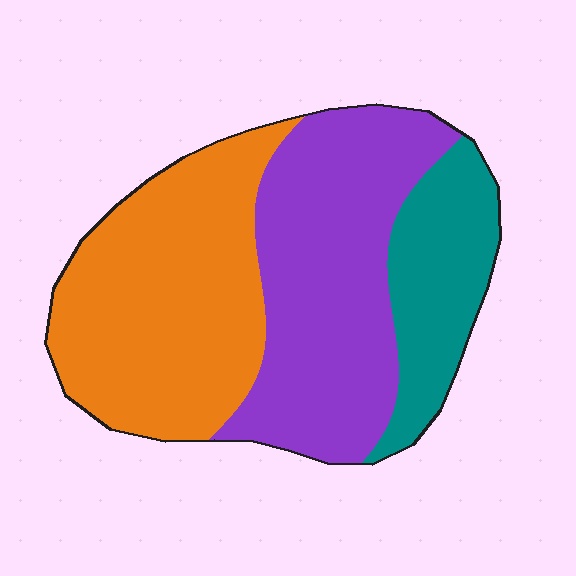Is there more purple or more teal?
Purple.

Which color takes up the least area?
Teal, at roughly 20%.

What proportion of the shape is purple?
Purple covers about 40% of the shape.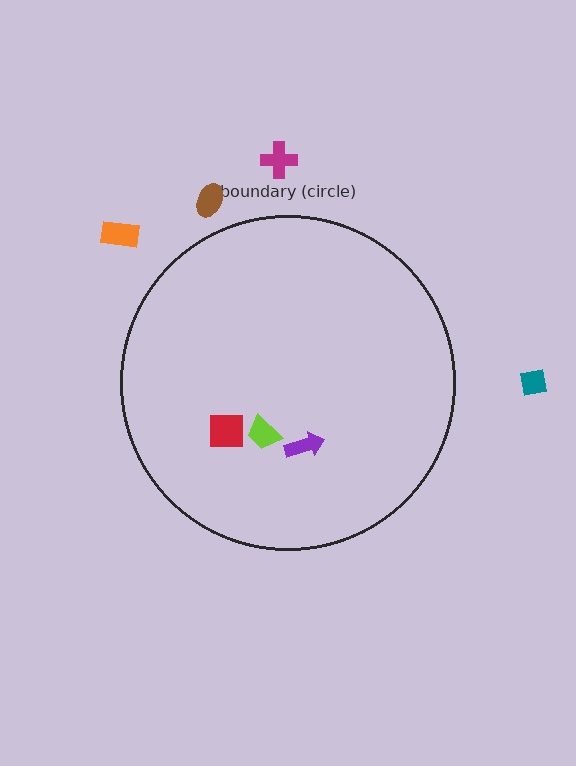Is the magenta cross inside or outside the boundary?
Outside.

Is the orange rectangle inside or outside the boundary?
Outside.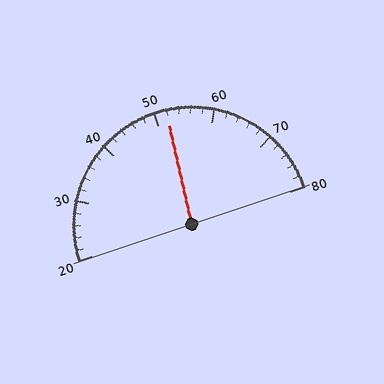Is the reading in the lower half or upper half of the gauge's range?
The reading is in the upper half of the range (20 to 80).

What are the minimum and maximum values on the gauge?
The gauge ranges from 20 to 80.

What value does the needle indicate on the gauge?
The needle indicates approximately 52.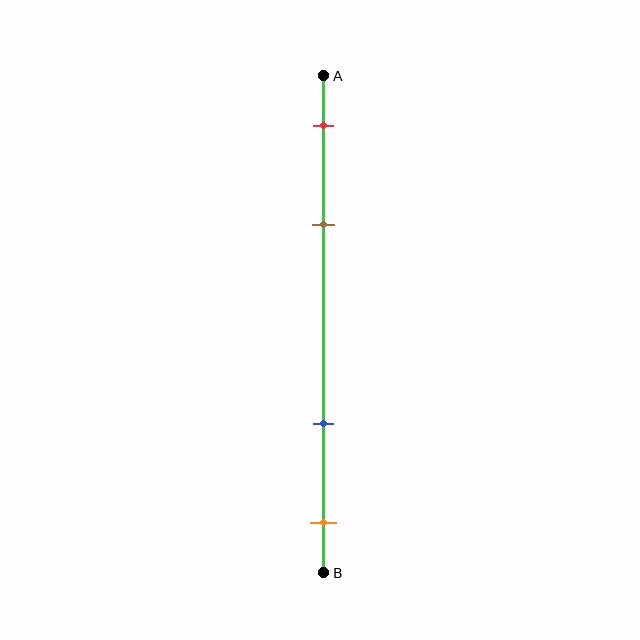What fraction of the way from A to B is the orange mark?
The orange mark is approximately 90% (0.9) of the way from A to B.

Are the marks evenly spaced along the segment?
No, the marks are not evenly spaced.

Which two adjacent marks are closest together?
The red and brown marks are the closest adjacent pair.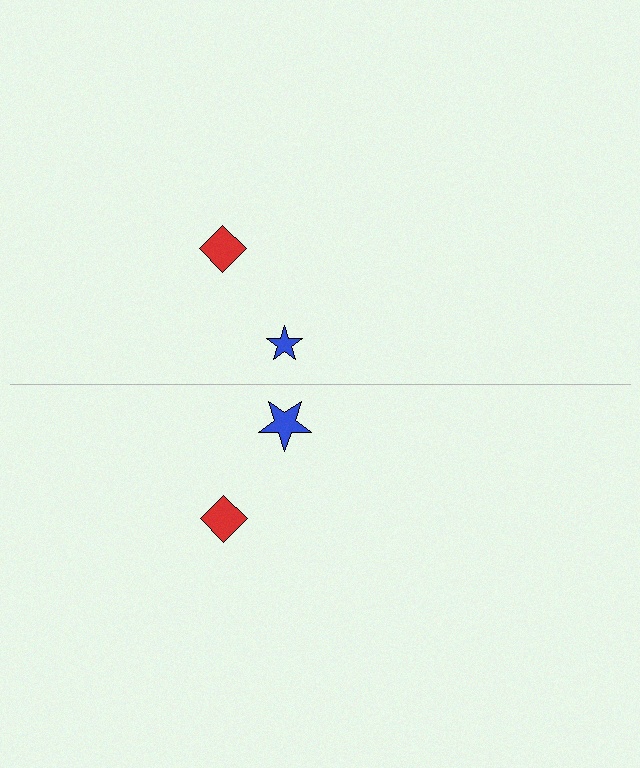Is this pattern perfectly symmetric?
No, the pattern is not perfectly symmetric. The blue star on the bottom side has a different size than its mirror counterpart.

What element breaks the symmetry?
The blue star on the bottom side has a different size than its mirror counterpart.